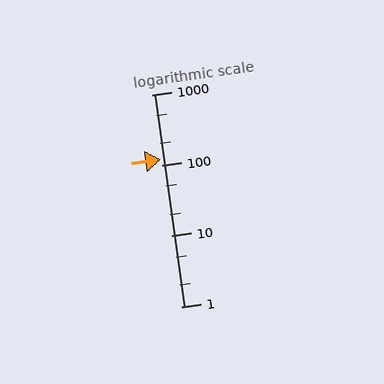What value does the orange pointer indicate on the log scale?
The pointer indicates approximately 120.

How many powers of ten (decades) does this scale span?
The scale spans 3 decades, from 1 to 1000.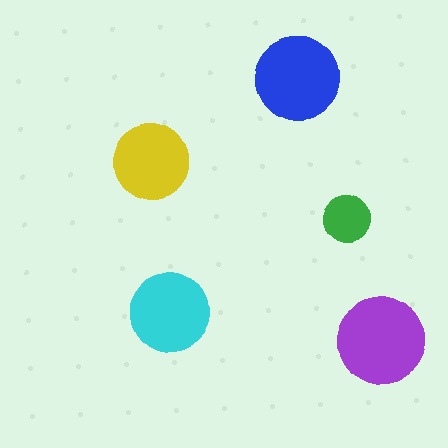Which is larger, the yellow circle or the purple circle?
The purple one.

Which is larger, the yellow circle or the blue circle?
The blue one.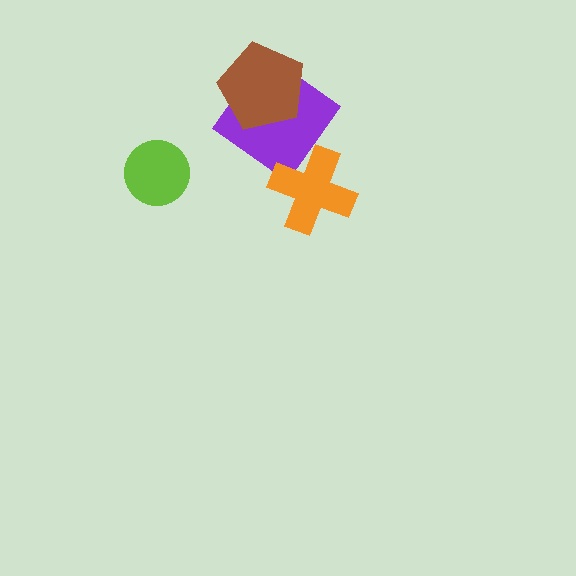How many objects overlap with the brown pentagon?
1 object overlaps with the brown pentagon.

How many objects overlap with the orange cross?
0 objects overlap with the orange cross.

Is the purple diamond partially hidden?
Yes, it is partially covered by another shape.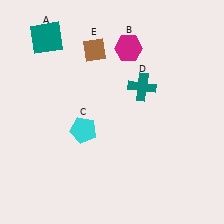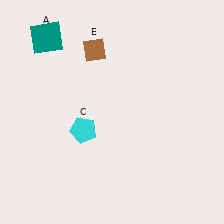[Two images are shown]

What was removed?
The teal cross (D), the magenta hexagon (B) were removed in Image 2.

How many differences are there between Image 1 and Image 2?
There are 2 differences between the two images.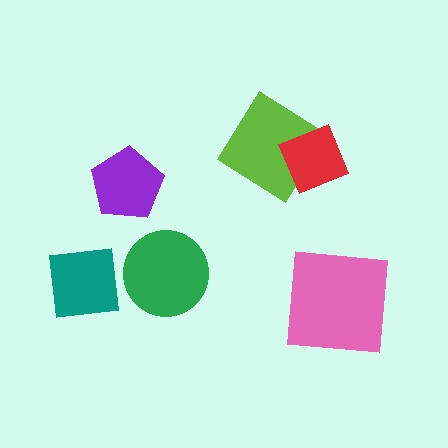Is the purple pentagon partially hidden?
No, no other shape covers it.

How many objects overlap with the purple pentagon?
0 objects overlap with the purple pentagon.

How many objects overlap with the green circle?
0 objects overlap with the green circle.